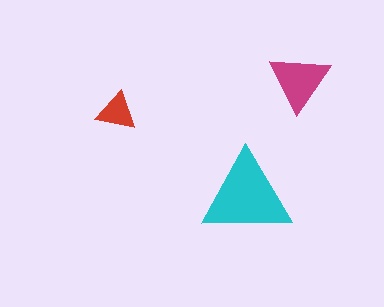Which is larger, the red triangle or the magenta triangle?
The magenta one.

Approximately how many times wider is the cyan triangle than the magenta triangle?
About 1.5 times wider.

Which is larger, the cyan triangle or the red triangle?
The cyan one.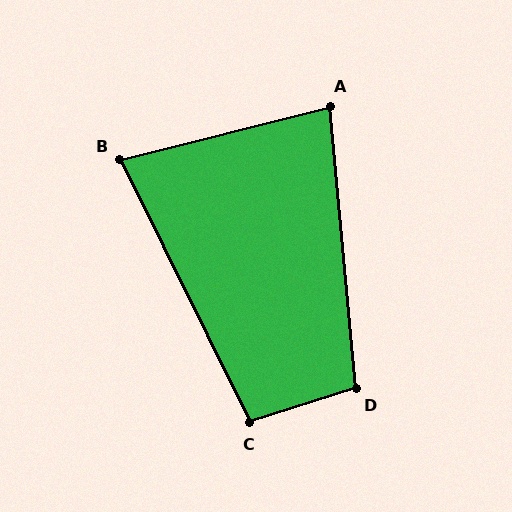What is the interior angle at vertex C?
Approximately 99 degrees (obtuse).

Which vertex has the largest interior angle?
D, at approximately 102 degrees.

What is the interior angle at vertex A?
Approximately 81 degrees (acute).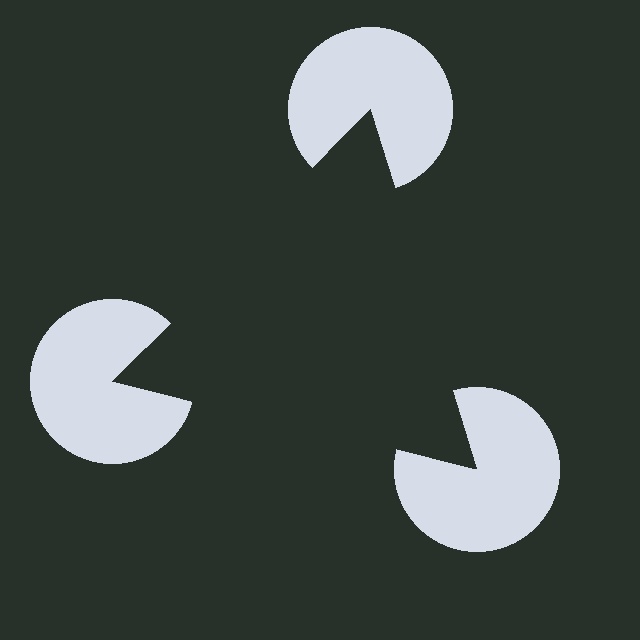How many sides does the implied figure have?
3 sides.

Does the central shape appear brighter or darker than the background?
It typically appears slightly darker than the background, even though no actual brightness change is drawn.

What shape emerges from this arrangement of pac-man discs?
An illusory triangle — its edges are inferred from the aligned wedge cuts in the pac-man discs, not physically drawn.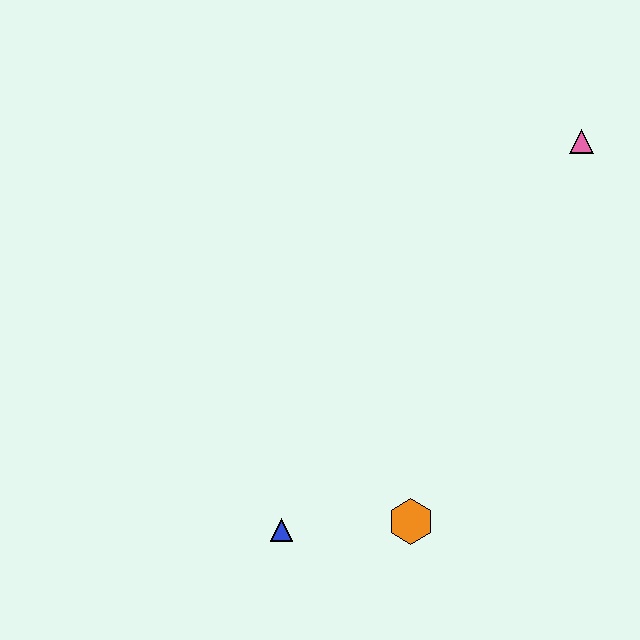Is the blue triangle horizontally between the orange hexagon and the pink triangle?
No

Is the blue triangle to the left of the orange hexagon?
Yes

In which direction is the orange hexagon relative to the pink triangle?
The orange hexagon is below the pink triangle.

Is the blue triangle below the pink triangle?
Yes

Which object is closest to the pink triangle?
The orange hexagon is closest to the pink triangle.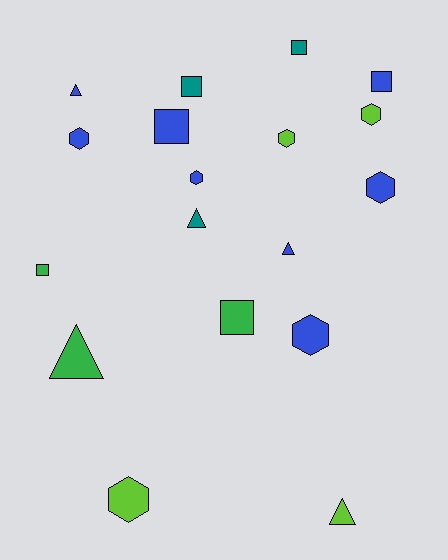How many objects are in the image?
There are 18 objects.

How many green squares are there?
There are 2 green squares.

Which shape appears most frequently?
Hexagon, with 7 objects.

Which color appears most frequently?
Blue, with 8 objects.